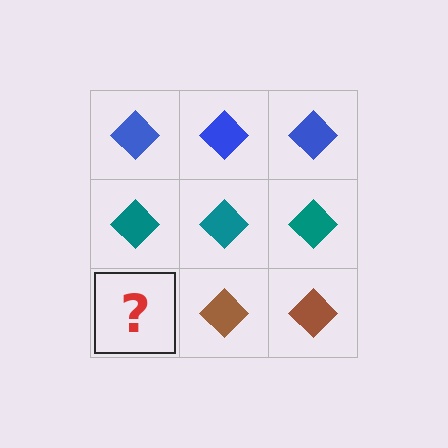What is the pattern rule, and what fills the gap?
The rule is that each row has a consistent color. The gap should be filled with a brown diamond.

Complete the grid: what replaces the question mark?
The question mark should be replaced with a brown diamond.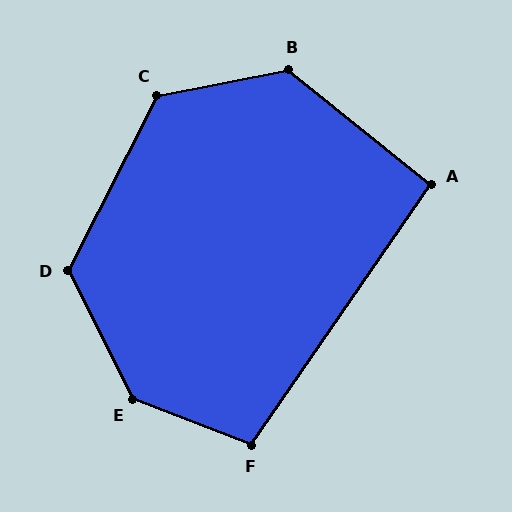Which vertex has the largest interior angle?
E, at approximately 138 degrees.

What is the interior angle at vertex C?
Approximately 128 degrees (obtuse).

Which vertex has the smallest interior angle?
A, at approximately 94 degrees.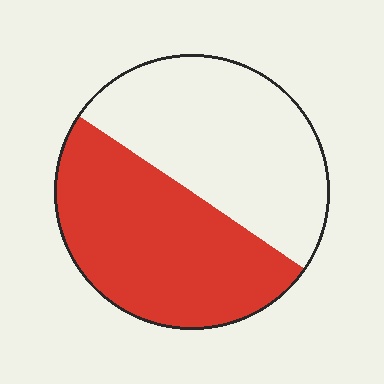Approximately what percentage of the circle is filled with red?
Approximately 50%.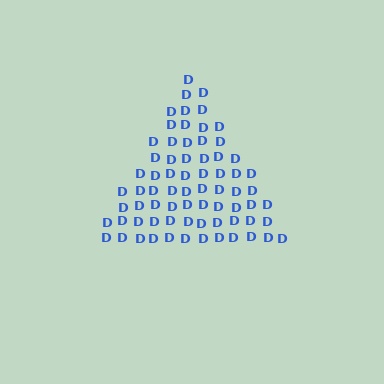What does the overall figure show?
The overall figure shows a triangle.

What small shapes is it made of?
It is made of small letter D's.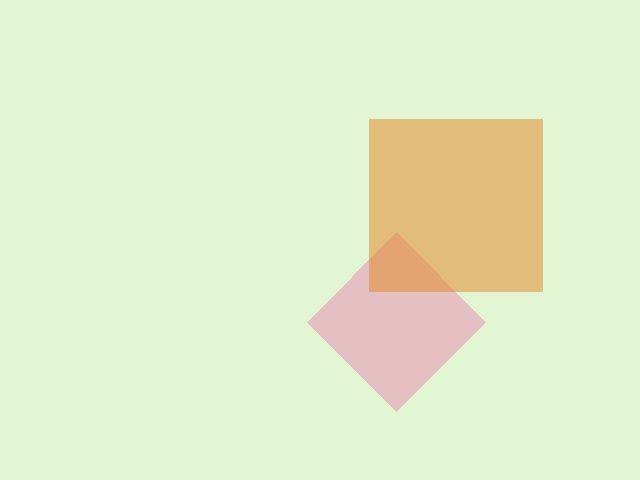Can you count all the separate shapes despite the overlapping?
Yes, there are 2 separate shapes.